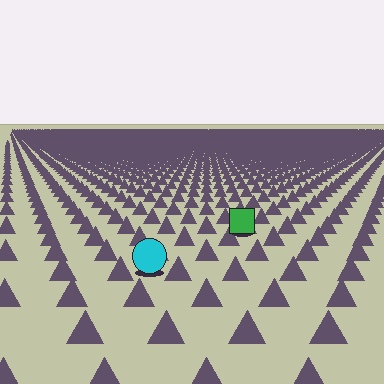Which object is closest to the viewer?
The cyan circle is closest. The texture marks near it are larger and more spread out.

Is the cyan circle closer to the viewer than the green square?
Yes. The cyan circle is closer — you can tell from the texture gradient: the ground texture is coarser near it.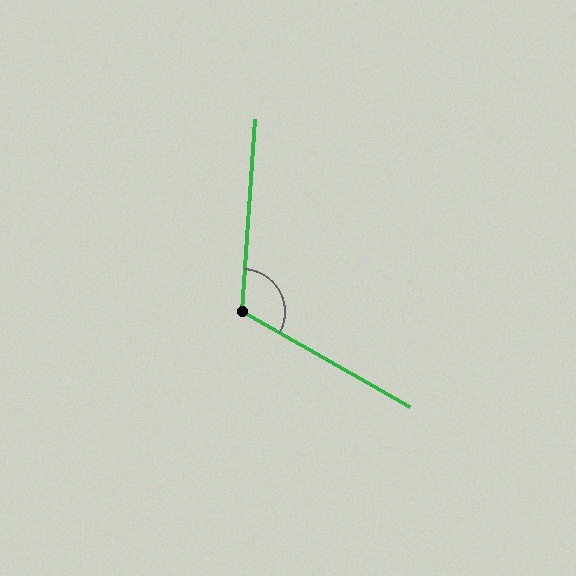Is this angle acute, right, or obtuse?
It is obtuse.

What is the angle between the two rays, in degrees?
Approximately 115 degrees.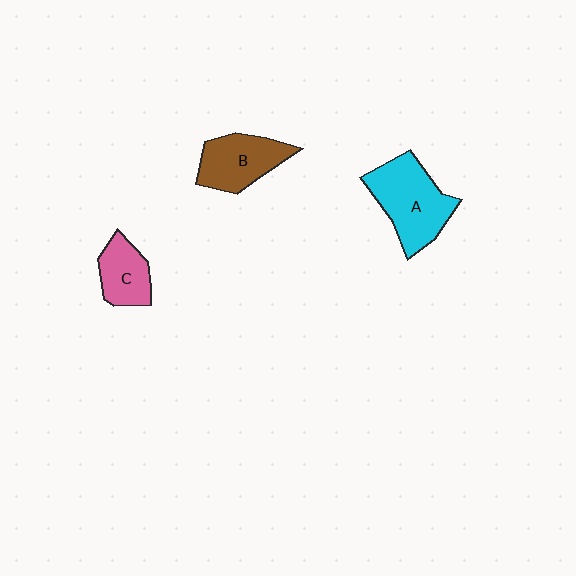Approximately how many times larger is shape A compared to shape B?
Approximately 1.3 times.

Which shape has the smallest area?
Shape C (pink).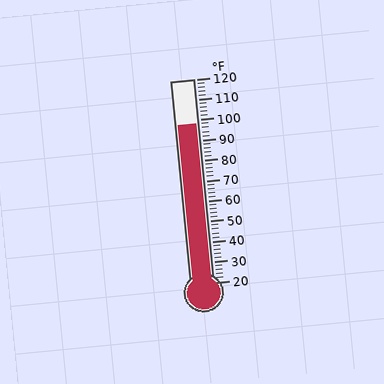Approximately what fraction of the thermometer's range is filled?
The thermometer is filled to approximately 80% of its range.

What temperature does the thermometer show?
The thermometer shows approximately 98°F.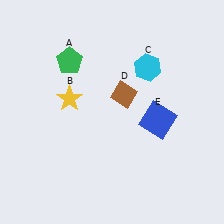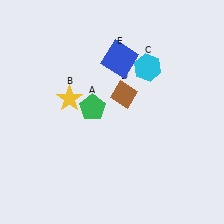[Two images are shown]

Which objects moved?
The objects that moved are: the green pentagon (A), the blue square (E).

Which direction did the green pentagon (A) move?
The green pentagon (A) moved down.